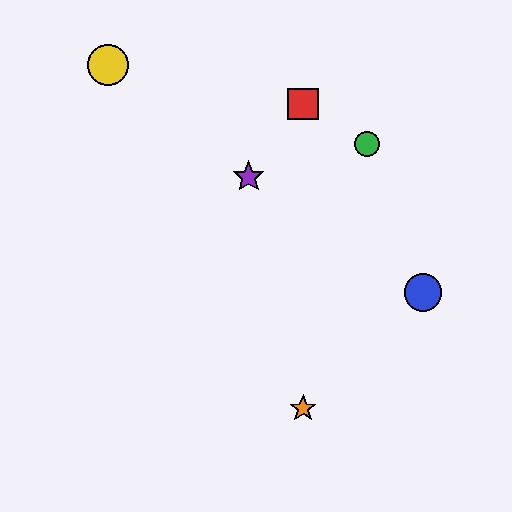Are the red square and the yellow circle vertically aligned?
No, the red square is at x≈303 and the yellow circle is at x≈108.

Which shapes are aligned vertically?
The red square, the orange star are aligned vertically.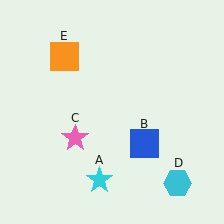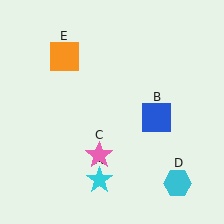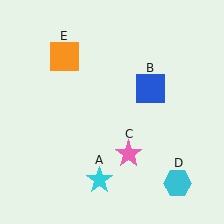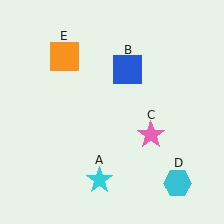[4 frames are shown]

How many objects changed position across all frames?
2 objects changed position: blue square (object B), pink star (object C).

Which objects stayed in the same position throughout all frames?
Cyan star (object A) and cyan hexagon (object D) and orange square (object E) remained stationary.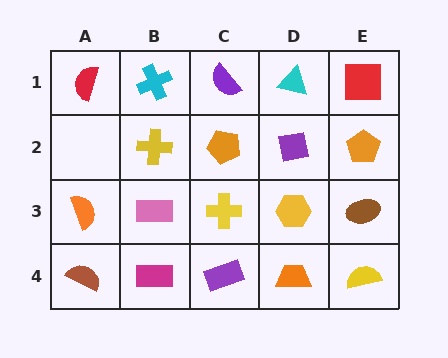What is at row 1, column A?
A red semicircle.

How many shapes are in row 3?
5 shapes.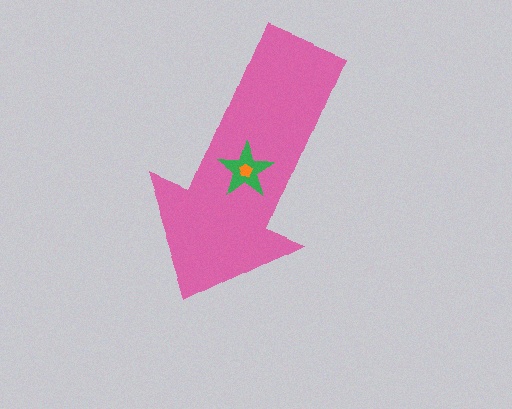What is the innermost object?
The orange pentagon.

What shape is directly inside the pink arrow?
The green star.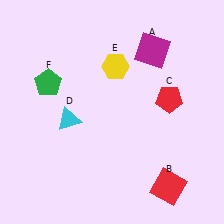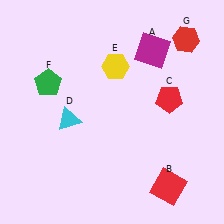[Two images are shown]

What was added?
A red hexagon (G) was added in Image 2.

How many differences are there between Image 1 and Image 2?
There is 1 difference between the two images.